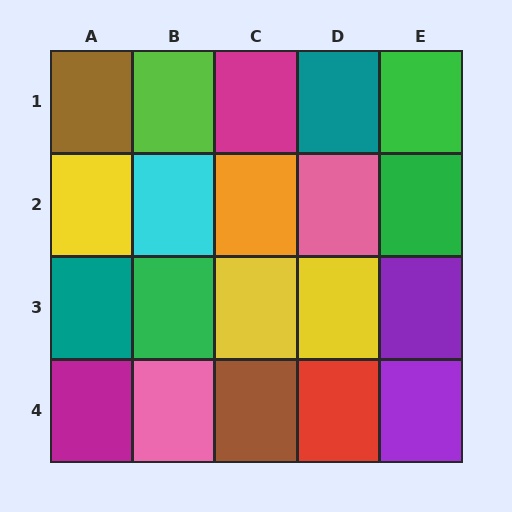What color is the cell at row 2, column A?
Yellow.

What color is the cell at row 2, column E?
Green.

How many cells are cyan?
1 cell is cyan.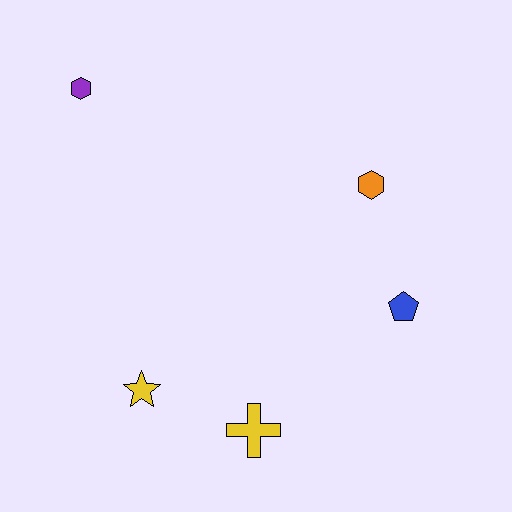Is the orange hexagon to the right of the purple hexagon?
Yes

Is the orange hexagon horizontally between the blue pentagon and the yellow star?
Yes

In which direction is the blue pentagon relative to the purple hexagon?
The blue pentagon is to the right of the purple hexagon.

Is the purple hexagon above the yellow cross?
Yes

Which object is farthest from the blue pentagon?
The purple hexagon is farthest from the blue pentagon.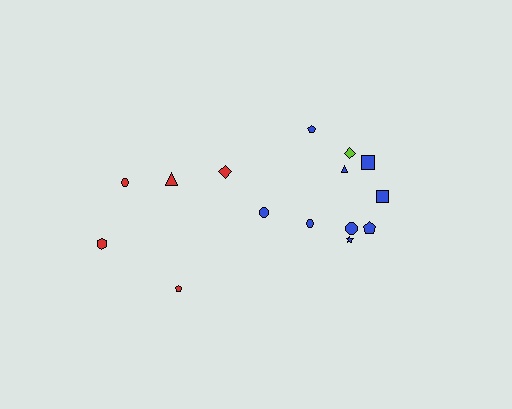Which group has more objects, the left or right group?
The right group.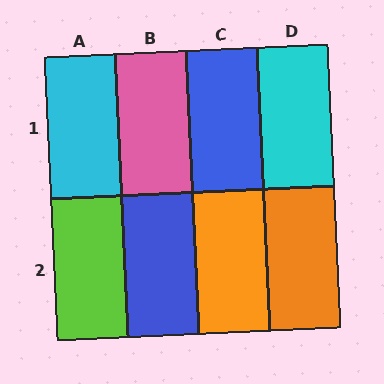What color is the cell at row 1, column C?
Blue.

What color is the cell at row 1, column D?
Cyan.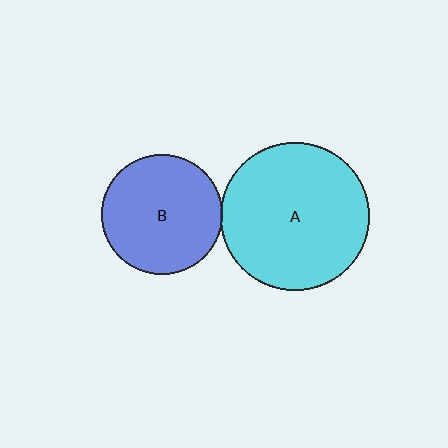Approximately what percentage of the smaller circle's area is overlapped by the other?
Approximately 5%.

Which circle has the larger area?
Circle A (cyan).